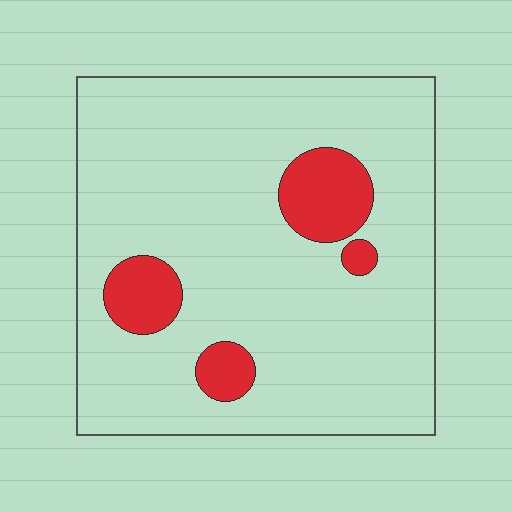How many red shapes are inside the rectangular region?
4.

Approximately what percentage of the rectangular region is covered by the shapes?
Approximately 15%.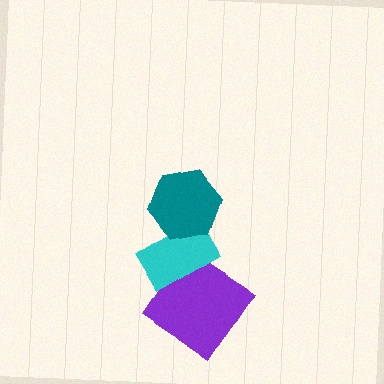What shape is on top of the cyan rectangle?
The teal hexagon is on top of the cyan rectangle.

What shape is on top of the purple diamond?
The cyan rectangle is on top of the purple diamond.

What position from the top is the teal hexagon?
The teal hexagon is 1st from the top.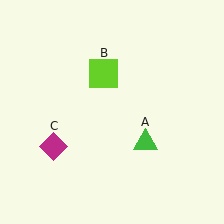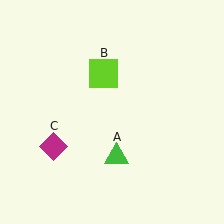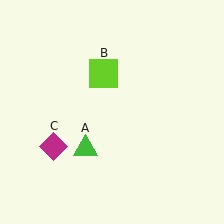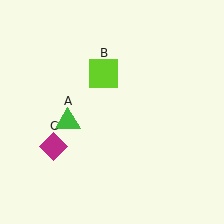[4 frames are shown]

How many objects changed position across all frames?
1 object changed position: green triangle (object A).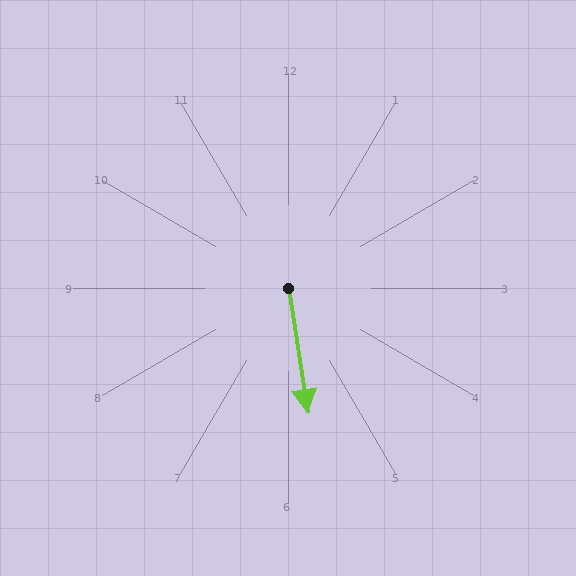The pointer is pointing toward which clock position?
Roughly 6 o'clock.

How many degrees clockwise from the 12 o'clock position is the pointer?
Approximately 171 degrees.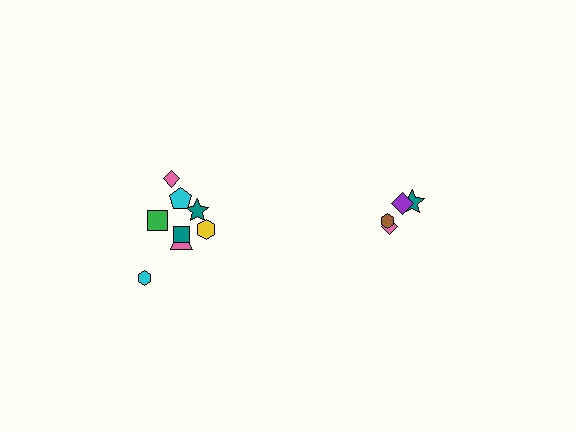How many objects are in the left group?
There are 8 objects.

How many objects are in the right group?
There are 4 objects.